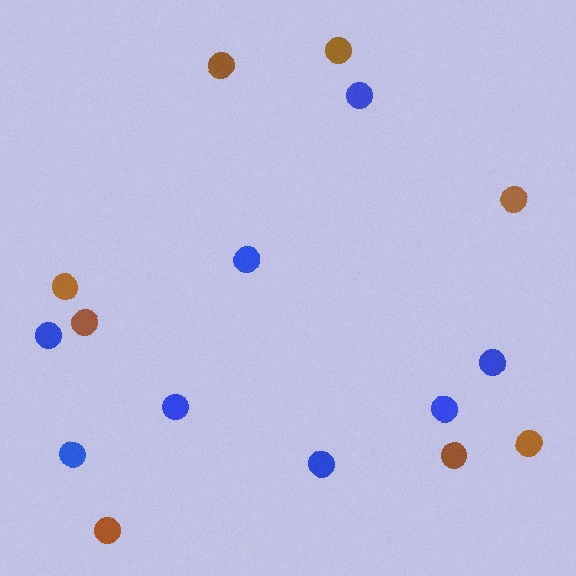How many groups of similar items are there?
There are 2 groups: one group of blue circles (8) and one group of brown circles (8).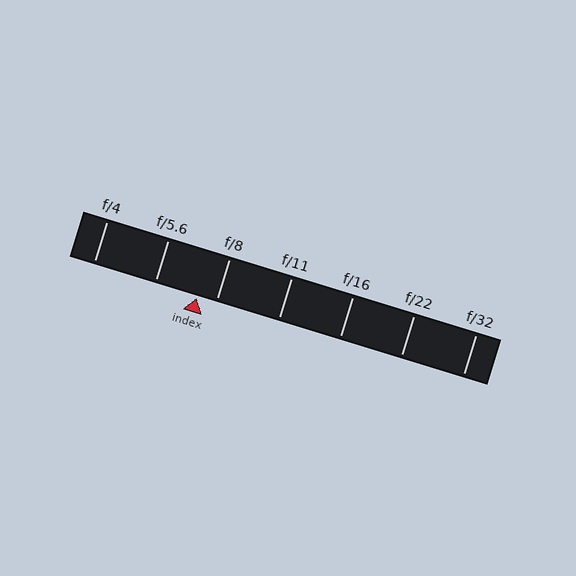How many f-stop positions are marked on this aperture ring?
There are 7 f-stop positions marked.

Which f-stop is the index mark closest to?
The index mark is closest to f/8.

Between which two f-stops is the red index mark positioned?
The index mark is between f/5.6 and f/8.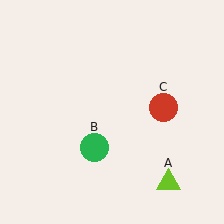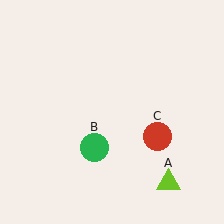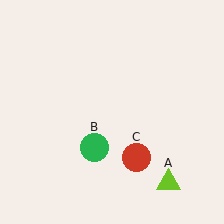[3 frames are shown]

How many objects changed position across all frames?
1 object changed position: red circle (object C).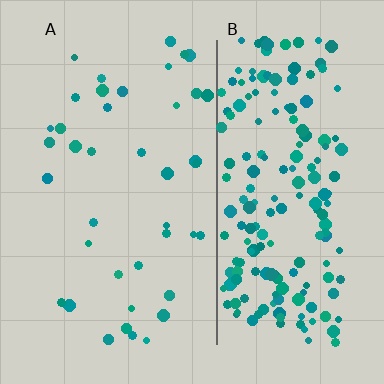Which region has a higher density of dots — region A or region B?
B (the right).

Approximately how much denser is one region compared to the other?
Approximately 4.8× — region B over region A.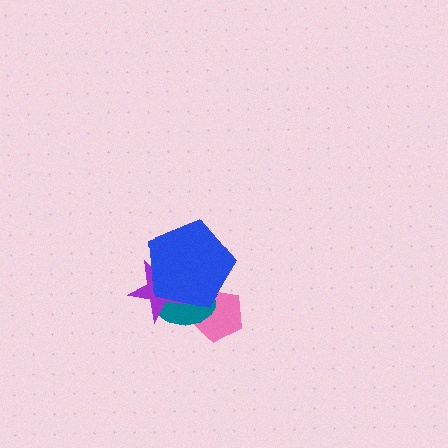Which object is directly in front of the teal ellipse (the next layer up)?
The purple star is directly in front of the teal ellipse.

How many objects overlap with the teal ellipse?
3 objects overlap with the teal ellipse.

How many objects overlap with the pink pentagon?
2 objects overlap with the pink pentagon.